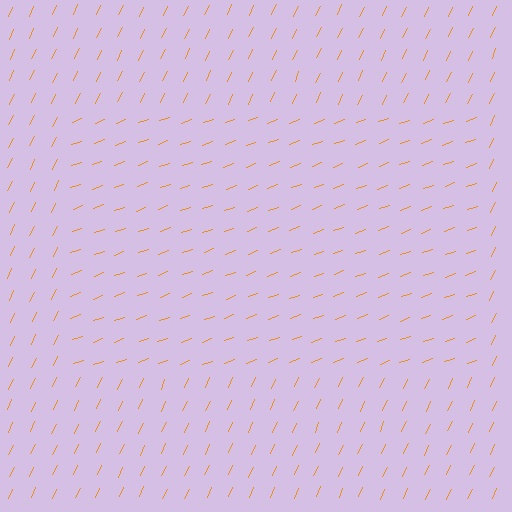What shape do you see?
I see a rectangle.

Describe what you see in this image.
The image is filled with small orange line segments. A rectangle region in the image has lines oriented differently from the surrounding lines, creating a visible texture boundary.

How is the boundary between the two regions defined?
The boundary is defined purely by a change in line orientation (approximately 45 degrees difference). All lines are the same color and thickness.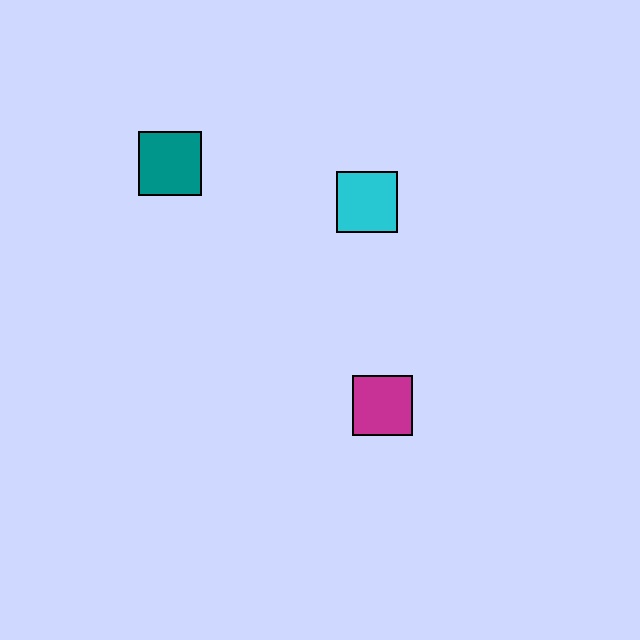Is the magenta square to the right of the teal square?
Yes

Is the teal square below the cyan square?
No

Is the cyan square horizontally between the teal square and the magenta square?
Yes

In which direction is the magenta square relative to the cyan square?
The magenta square is below the cyan square.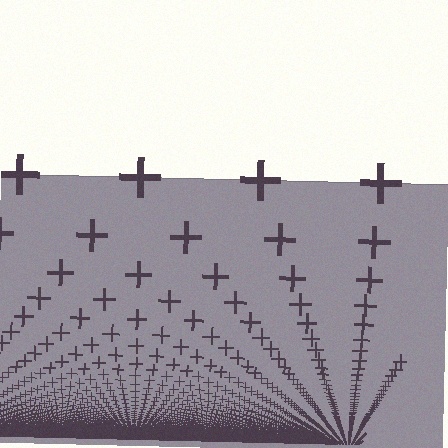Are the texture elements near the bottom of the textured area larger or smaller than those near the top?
Smaller. The gradient is inverted — elements near the bottom are smaller and denser.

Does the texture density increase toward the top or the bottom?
Density increases toward the bottom.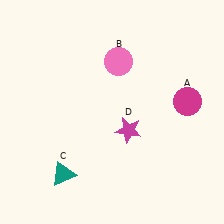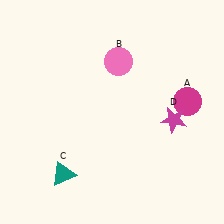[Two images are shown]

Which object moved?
The magenta star (D) moved right.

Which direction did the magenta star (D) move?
The magenta star (D) moved right.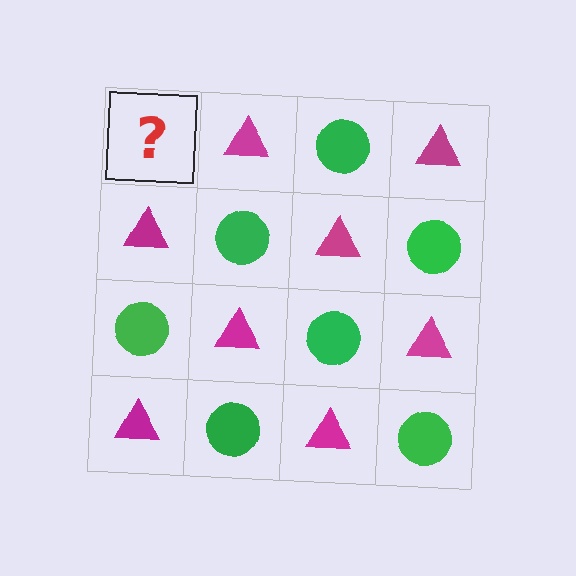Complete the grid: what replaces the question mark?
The question mark should be replaced with a green circle.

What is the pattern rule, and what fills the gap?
The rule is that it alternates green circle and magenta triangle in a checkerboard pattern. The gap should be filled with a green circle.